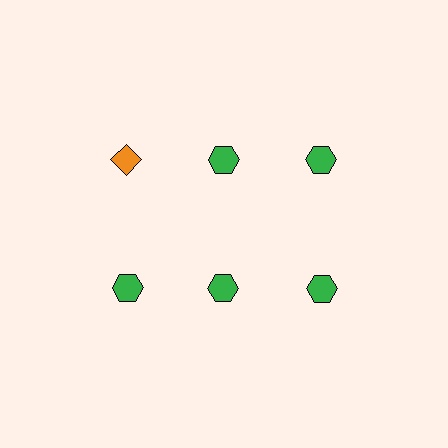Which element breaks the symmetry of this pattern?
The orange diamond in the top row, leftmost column breaks the symmetry. All other shapes are green hexagons.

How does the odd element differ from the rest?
It differs in both color (orange instead of green) and shape (diamond instead of hexagon).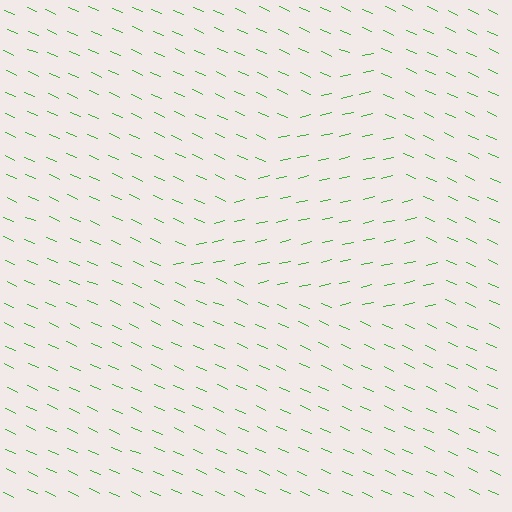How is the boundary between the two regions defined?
The boundary is defined purely by a change in line orientation (approximately 37 degrees difference). All lines are the same color and thickness.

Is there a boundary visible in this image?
Yes, there is a texture boundary formed by a change in line orientation.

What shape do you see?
I see a triangle.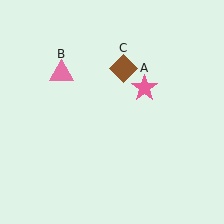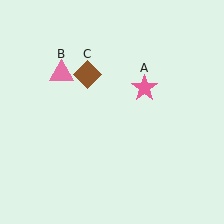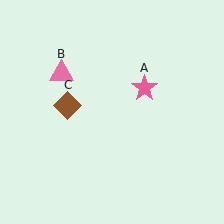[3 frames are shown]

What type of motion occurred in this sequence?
The brown diamond (object C) rotated counterclockwise around the center of the scene.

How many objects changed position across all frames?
1 object changed position: brown diamond (object C).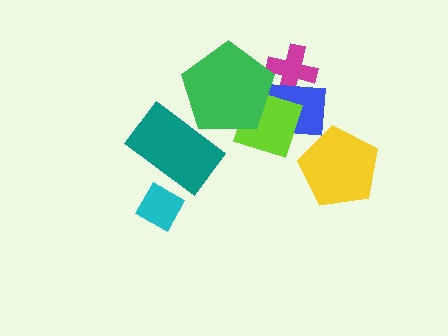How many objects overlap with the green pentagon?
3 objects overlap with the green pentagon.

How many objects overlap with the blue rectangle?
3 objects overlap with the blue rectangle.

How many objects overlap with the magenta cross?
1 object overlaps with the magenta cross.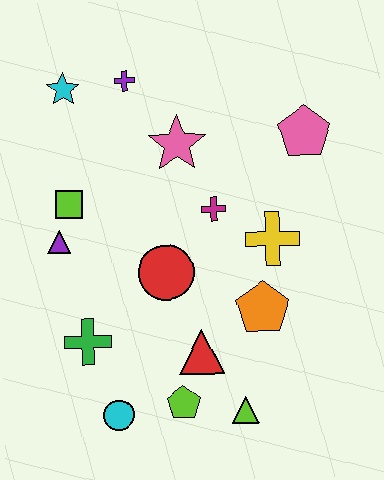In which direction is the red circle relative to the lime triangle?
The red circle is above the lime triangle.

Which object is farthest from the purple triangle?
The pink pentagon is farthest from the purple triangle.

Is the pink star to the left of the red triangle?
Yes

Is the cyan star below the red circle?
No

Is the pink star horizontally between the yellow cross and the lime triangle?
No